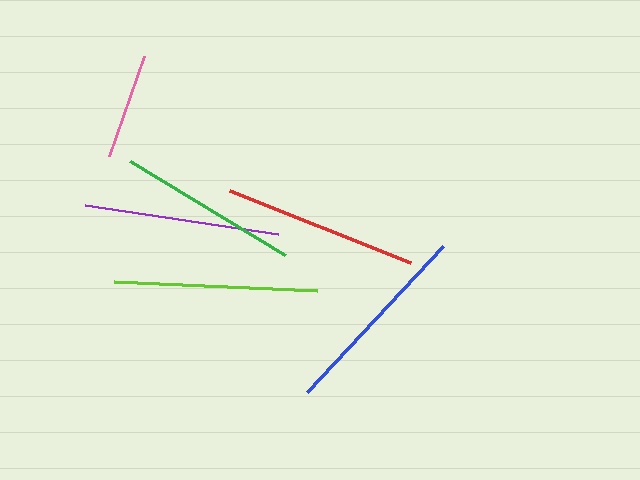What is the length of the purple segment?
The purple segment is approximately 195 pixels long.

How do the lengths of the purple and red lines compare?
The purple and red lines are approximately the same length.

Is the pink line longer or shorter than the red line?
The red line is longer than the pink line.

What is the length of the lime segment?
The lime segment is approximately 203 pixels long.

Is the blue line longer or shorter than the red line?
The blue line is longer than the red line.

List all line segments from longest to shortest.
From longest to shortest: lime, blue, purple, red, green, pink.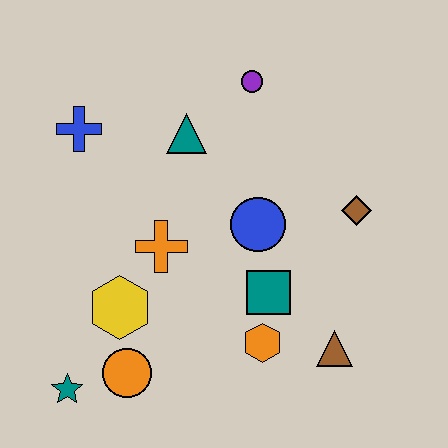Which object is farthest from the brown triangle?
The blue cross is farthest from the brown triangle.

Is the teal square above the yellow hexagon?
Yes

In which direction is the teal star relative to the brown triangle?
The teal star is to the left of the brown triangle.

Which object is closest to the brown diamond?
The blue circle is closest to the brown diamond.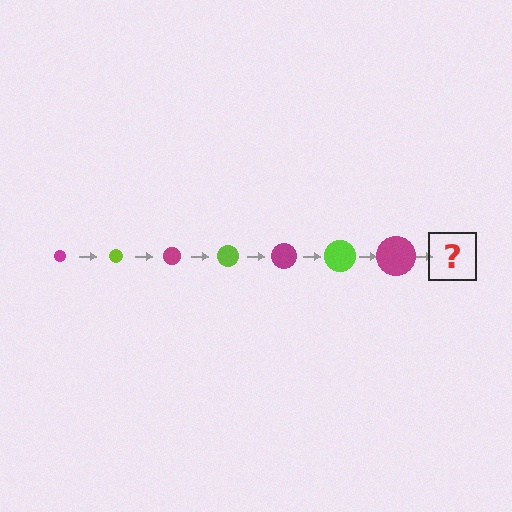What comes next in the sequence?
The next element should be a lime circle, larger than the previous one.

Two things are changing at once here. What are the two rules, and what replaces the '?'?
The two rules are that the circle grows larger each step and the color cycles through magenta and lime. The '?' should be a lime circle, larger than the previous one.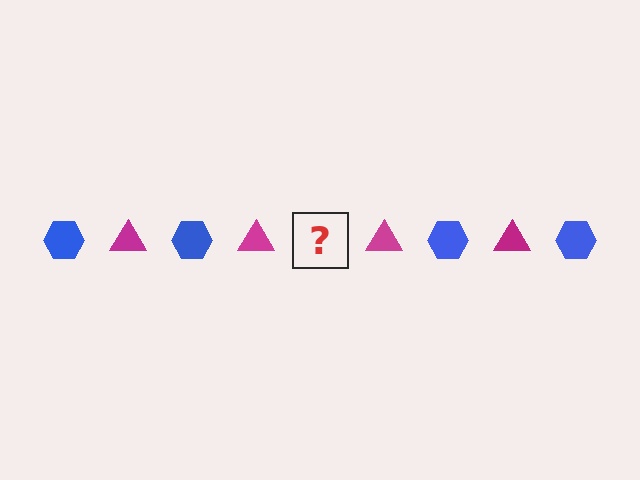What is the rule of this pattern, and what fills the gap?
The rule is that the pattern alternates between blue hexagon and magenta triangle. The gap should be filled with a blue hexagon.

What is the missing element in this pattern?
The missing element is a blue hexagon.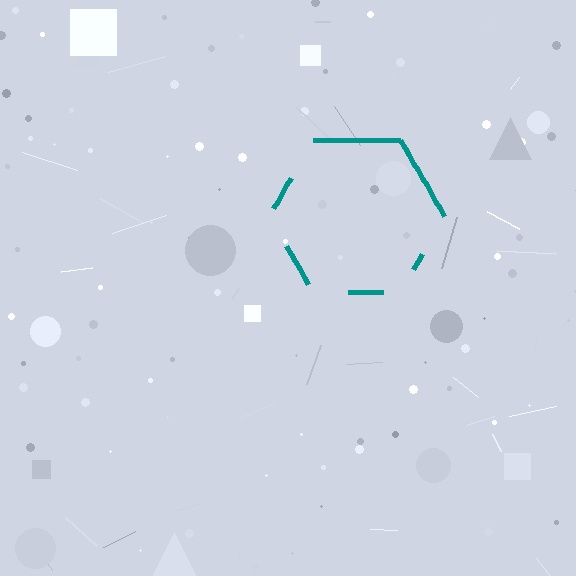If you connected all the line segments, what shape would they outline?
They would outline a hexagon.